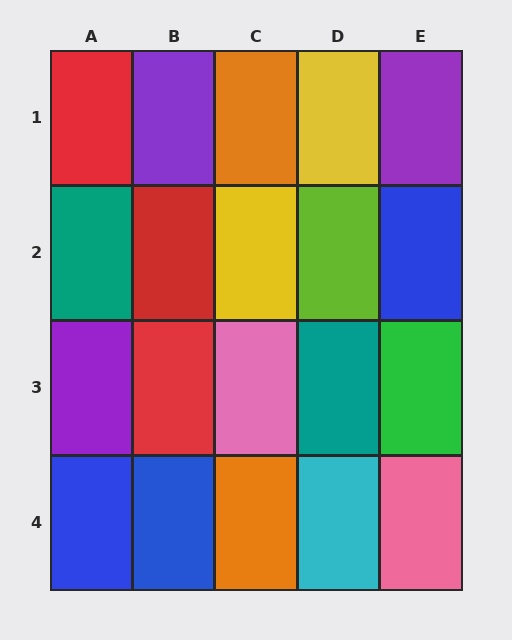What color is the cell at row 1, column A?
Red.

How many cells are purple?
3 cells are purple.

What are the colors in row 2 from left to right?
Teal, red, yellow, lime, blue.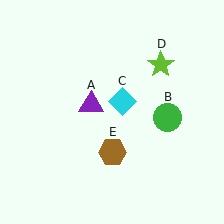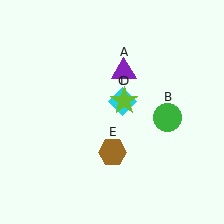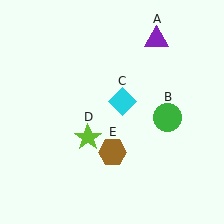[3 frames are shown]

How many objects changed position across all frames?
2 objects changed position: purple triangle (object A), lime star (object D).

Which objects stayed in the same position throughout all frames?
Green circle (object B) and cyan diamond (object C) and brown hexagon (object E) remained stationary.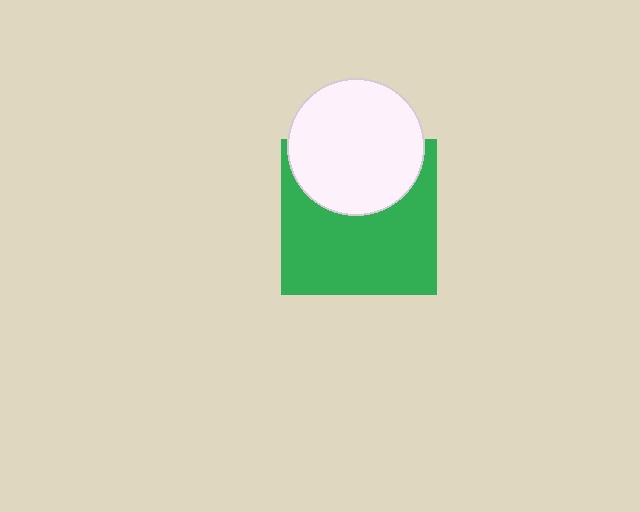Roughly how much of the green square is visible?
Most of it is visible (roughly 65%).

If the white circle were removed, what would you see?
You would see the complete green square.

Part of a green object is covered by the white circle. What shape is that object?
It is a square.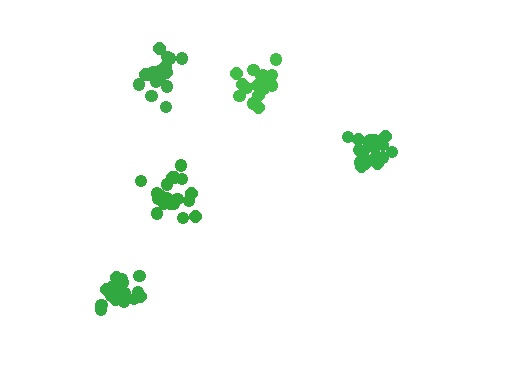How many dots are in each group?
Group 1: 20 dots, Group 2: 19 dots, Group 3: 20 dots, Group 4: 17 dots, Group 5: 18 dots (94 total).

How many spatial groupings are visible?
There are 5 spatial groupings.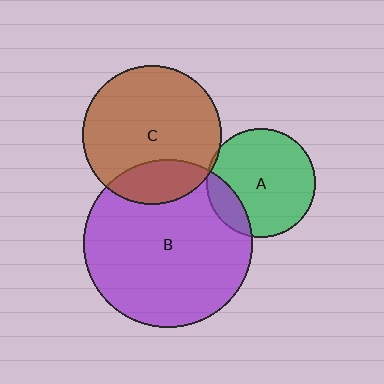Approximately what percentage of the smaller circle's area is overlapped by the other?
Approximately 5%.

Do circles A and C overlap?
Yes.